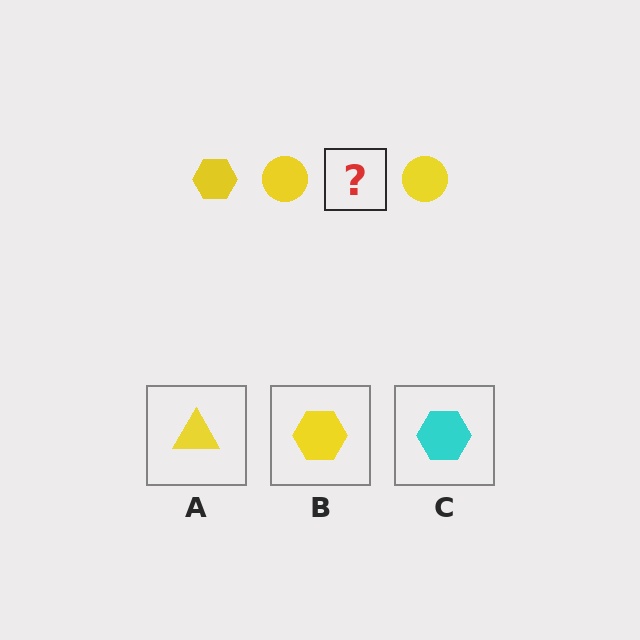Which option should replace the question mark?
Option B.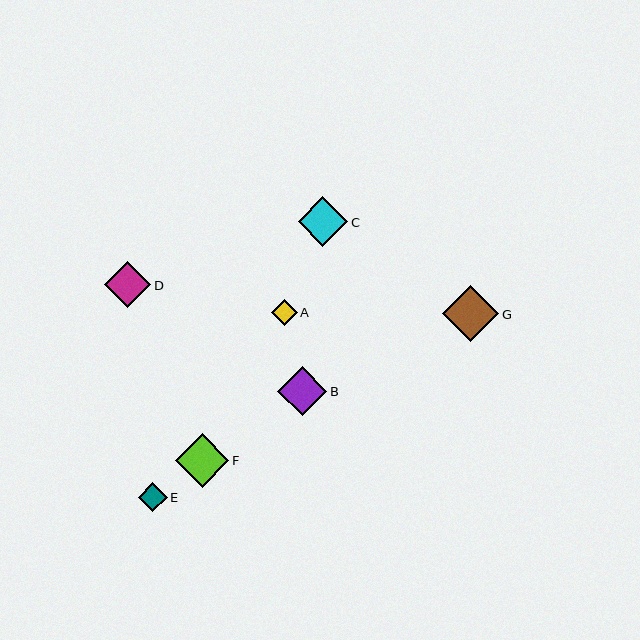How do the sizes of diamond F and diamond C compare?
Diamond F and diamond C are approximately the same size.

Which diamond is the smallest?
Diamond A is the smallest with a size of approximately 26 pixels.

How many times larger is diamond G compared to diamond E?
Diamond G is approximately 1.9 times the size of diamond E.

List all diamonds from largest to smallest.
From largest to smallest: G, F, C, B, D, E, A.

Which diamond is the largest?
Diamond G is the largest with a size of approximately 56 pixels.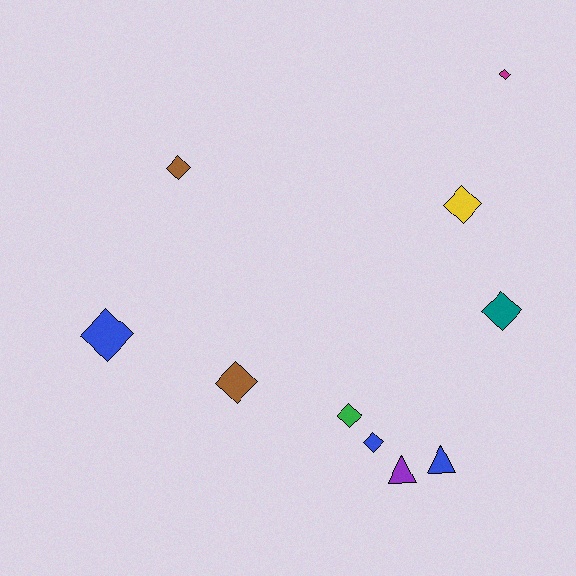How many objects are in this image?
There are 10 objects.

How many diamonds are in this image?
There are 8 diamonds.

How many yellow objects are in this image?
There is 1 yellow object.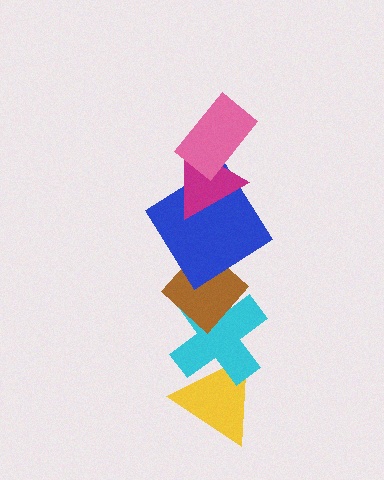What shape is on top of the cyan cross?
The brown diamond is on top of the cyan cross.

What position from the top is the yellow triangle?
The yellow triangle is 6th from the top.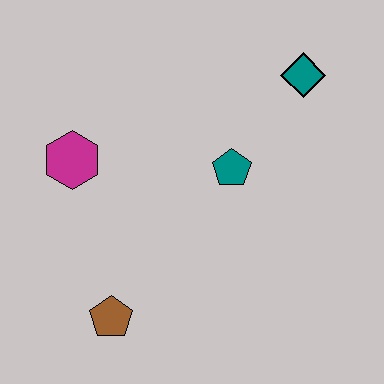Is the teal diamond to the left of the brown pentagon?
No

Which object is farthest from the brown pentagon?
The teal diamond is farthest from the brown pentagon.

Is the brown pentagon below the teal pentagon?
Yes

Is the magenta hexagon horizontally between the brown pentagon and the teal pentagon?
No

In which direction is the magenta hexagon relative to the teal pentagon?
The magenta hexagon is to the left of the teal pentagon.